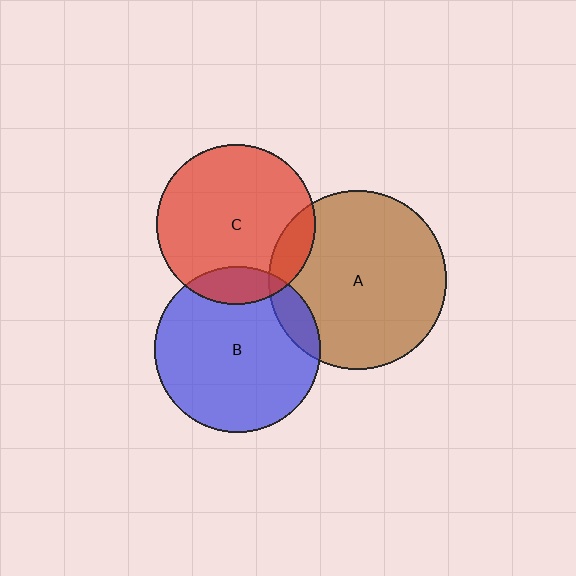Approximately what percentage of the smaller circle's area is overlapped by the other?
Approximately 10%.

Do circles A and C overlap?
Yes.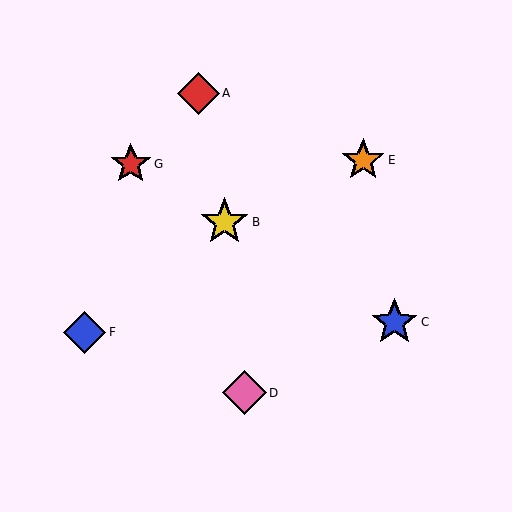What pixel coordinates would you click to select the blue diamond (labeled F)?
Click at (85, 332) to select the blue diamond F.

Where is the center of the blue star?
The center of the blue star is at (395, 322).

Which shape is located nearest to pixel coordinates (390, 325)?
The blue star (labeled C) at (395, 322) is nearest to that location.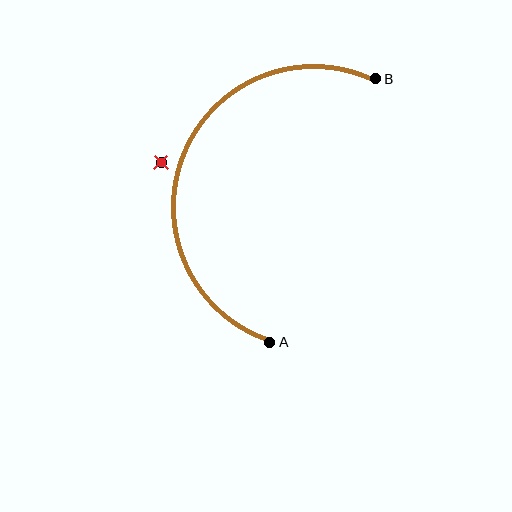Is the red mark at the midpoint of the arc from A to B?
No — the red mark does not lie on the arc at all. It sits slightly outside the curve.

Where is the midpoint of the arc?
The arc midpoint is the point on the curve farthest from the straight line joining A and B. It sits to the left of that line.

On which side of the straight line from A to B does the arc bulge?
The arc bulges to the left of the straight line connecting A and B.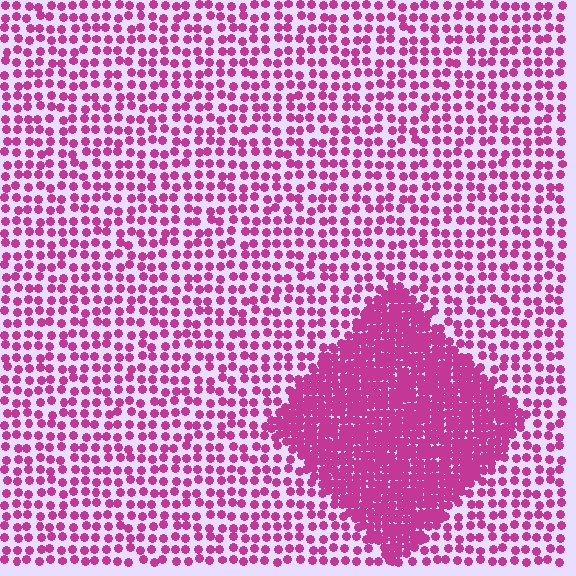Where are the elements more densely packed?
The elements are more densely packed inside the diamond boundary.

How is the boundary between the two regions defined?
The boundary is defined by a change in element density (approximately 2.6x ratio). All elements are the same color, size, and shape.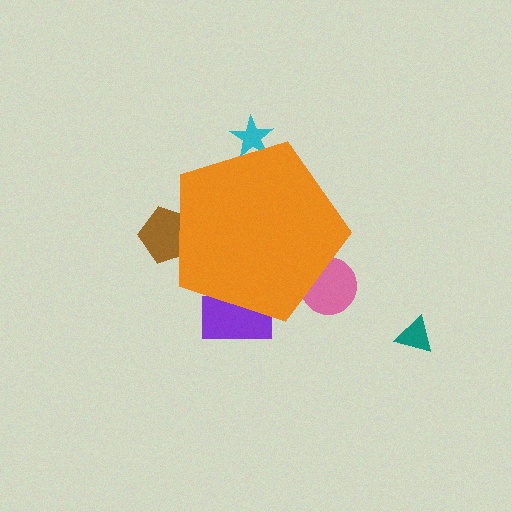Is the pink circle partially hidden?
Yes, the pink circle is partially hidden behind the orange pentagon.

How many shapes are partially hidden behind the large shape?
4 shapes are partially hidden.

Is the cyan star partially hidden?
Yes, the cyan star is partially hidden behind the orange pentagon.